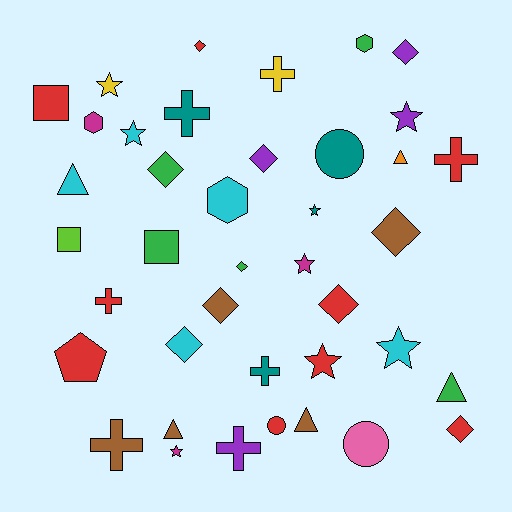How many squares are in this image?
There are 3 squares.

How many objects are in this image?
There are 40 objects.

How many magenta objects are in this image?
There are 3 magenta objects.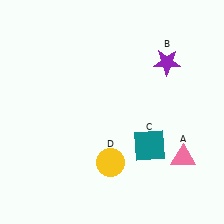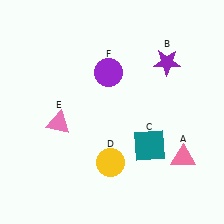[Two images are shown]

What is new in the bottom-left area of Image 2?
A pink triangle (E) was added in the bottom-left area of Image 2.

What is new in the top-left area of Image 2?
A purple circle (F) was added in the top-left area of Image 2.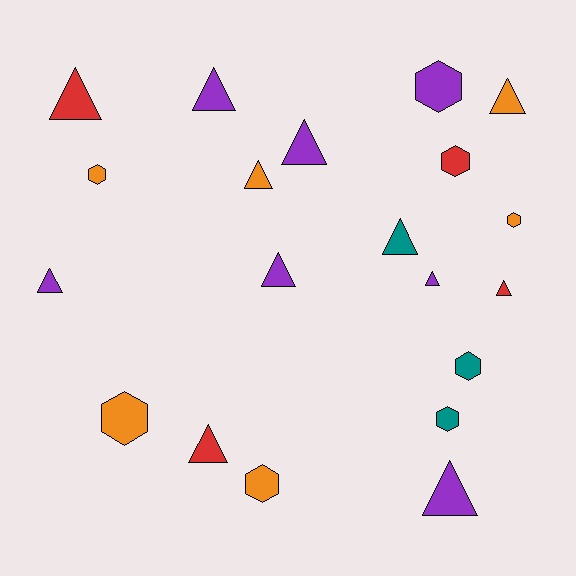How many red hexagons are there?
There is 1 red hexagon.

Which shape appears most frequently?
Triangle, with 12 objects.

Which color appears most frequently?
Purple, with 7 objects.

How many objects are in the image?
There are 20 objects.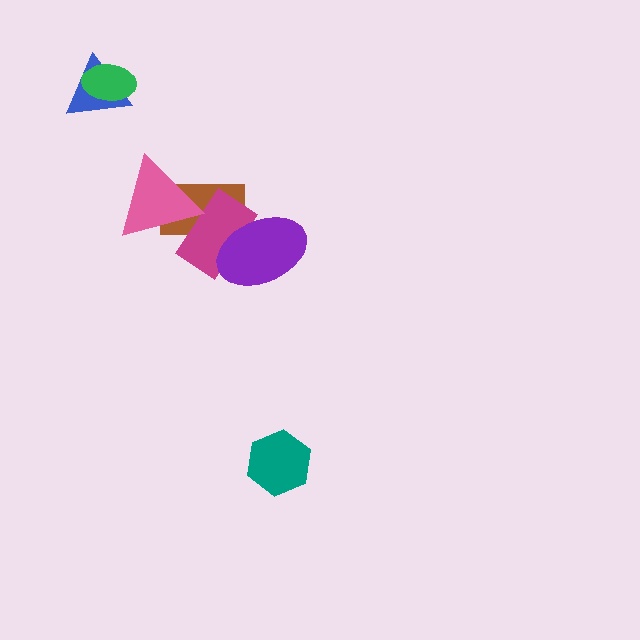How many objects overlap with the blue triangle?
1 object overlaps with the blue triangle.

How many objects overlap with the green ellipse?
1 object overlaps with the green ellipse.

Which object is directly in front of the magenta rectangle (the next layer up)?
The purple ellipse is directly in front of the magenta rectangle.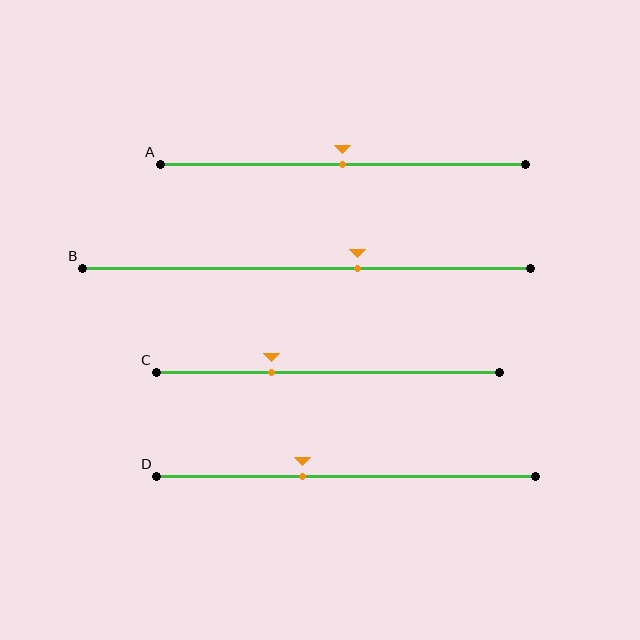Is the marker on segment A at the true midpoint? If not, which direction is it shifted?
Yes, the marker on segment A is at the true midpoint.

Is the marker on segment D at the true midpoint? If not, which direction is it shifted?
No, the marker on segment D is shifted to the left by about 11% of the segment length.